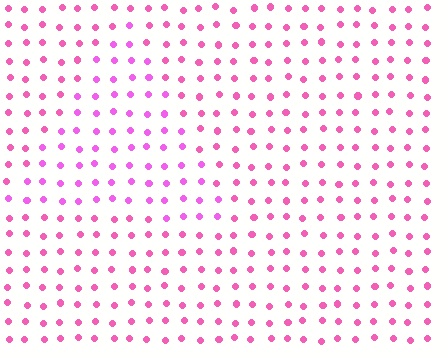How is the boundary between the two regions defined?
The boundary is defined purely by a slight shift in hue (about 22 degrees). Spacing, size, and orientation are identical on both sides.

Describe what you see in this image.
The image is filled with small pink elements in a uniform arrangement. A triangle-shaped region is visible where the elements are tinted to a slightly different hue, forming a subtle color boundary.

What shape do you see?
I see a triangle.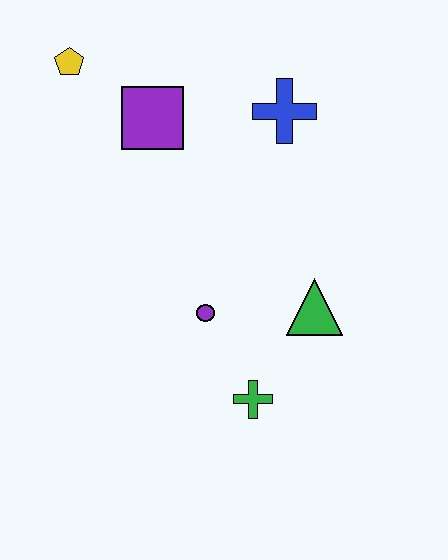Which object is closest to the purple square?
The yellow pentagon is closest to the purple square.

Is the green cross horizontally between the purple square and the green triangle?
Yes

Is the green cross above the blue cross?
No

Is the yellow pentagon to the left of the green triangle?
Yes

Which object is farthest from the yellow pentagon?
The green cross is farthest from the yellow pentagon.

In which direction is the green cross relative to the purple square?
The green cross is below the purple square.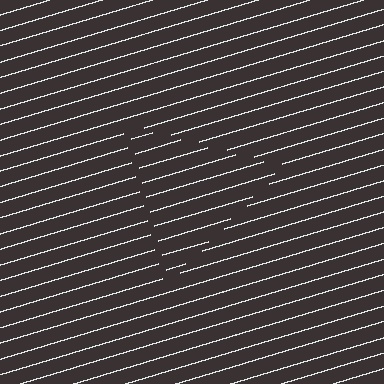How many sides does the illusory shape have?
3 sides — the line-ends trace a triangle.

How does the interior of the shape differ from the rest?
The interior of the shape contains the same grating, shifted by half a period — the contour is defined by the phase discontinuity where line-ends from the inner and outer gratings abut.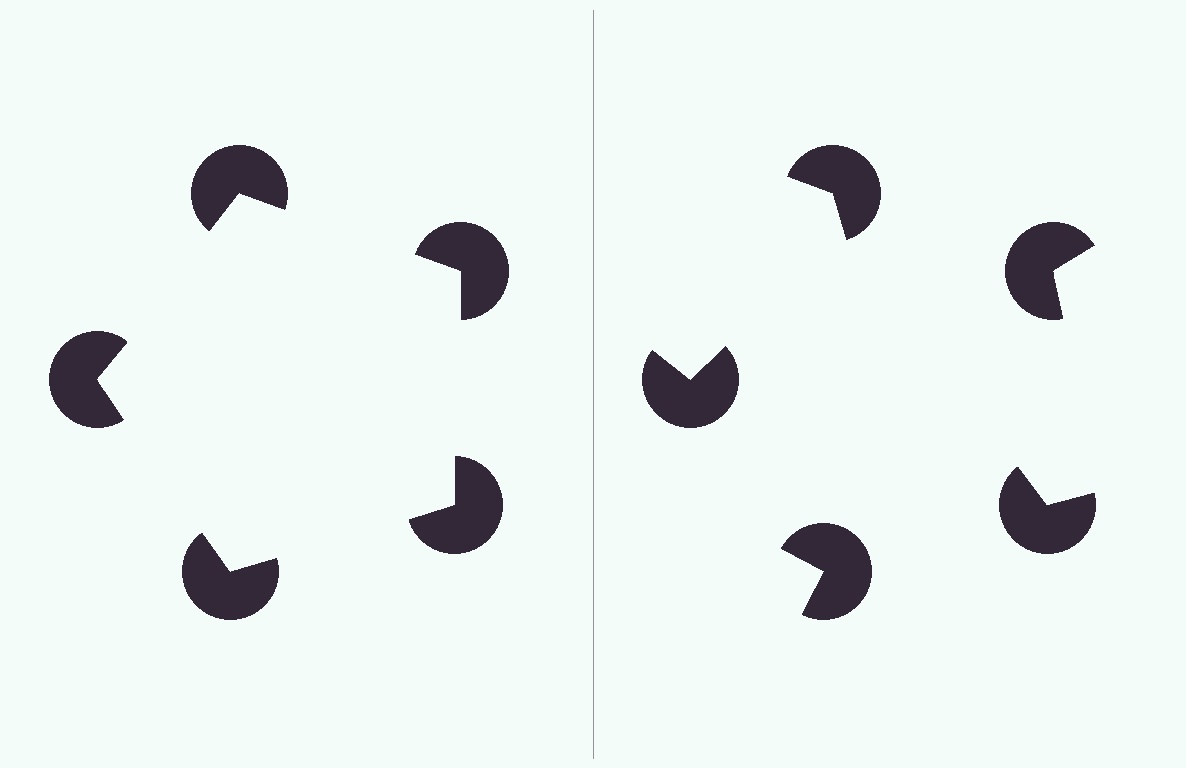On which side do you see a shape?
An illusory pentagon appears on the left side. On the right side the wedge cuts are rotated, so no coherent shape forms.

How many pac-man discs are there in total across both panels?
10 — 5 on each side.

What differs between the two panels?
The pac-man discs are positioned identically on both sides; only the wedge orientations differ. On the left they align to a pentagon; on the right they are misaligned.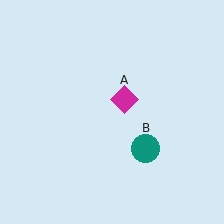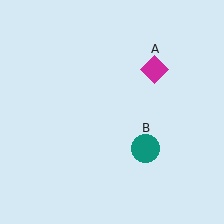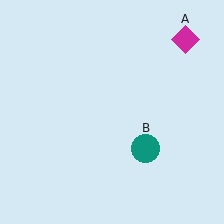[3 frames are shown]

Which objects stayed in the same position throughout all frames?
Teal circle (object B) remained stationary.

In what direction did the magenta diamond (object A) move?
The magenta diamond (object A) moved up and to the right.